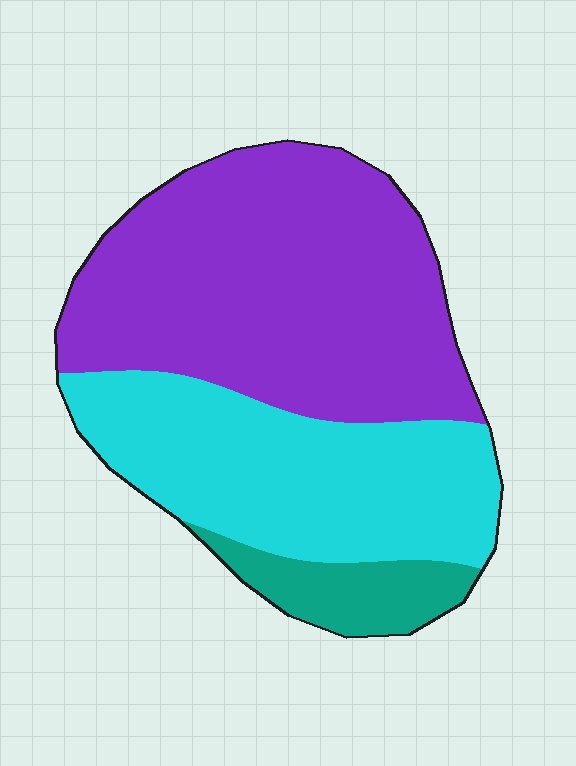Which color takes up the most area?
Purple, at roughly 55%.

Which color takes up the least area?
Teal, at roughly 10%.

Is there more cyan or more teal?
Cyan.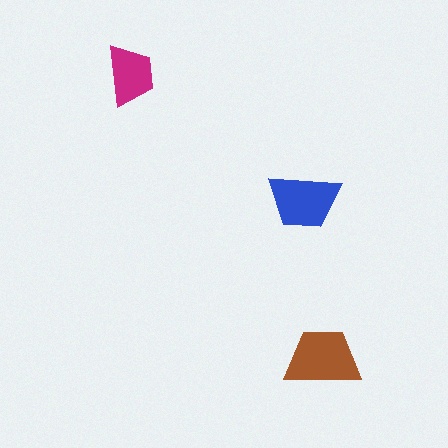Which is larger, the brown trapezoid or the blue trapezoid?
The brown one.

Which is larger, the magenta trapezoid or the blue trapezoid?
The blue one.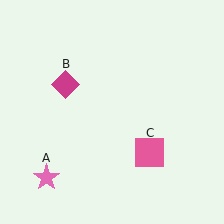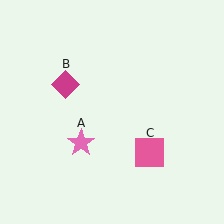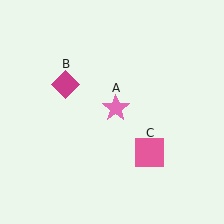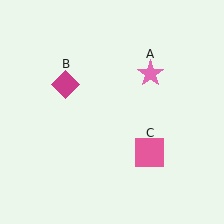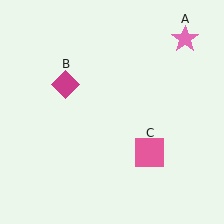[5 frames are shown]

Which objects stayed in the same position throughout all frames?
Magenta diamond (object B) and pink square (object C) remained stationary.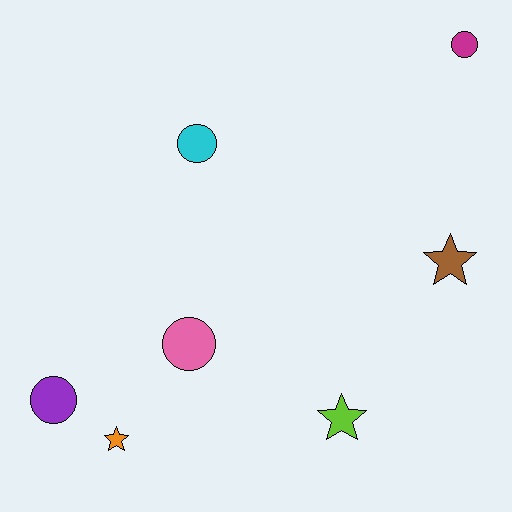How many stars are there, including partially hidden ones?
There are 3 stars.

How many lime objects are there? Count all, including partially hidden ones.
There is 1 lime object.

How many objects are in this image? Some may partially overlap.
There are 7 objects.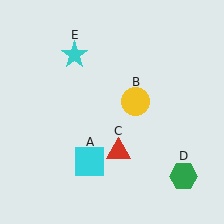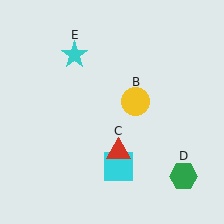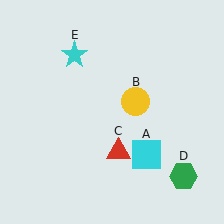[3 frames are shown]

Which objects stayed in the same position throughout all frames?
Yellow circle (object B) and red triangle (object C) and green hexagon (object D) and cyan star (object E) remained stationary.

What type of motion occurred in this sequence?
The cyan square (object A) rotated counterclockwise around the center of the scene.